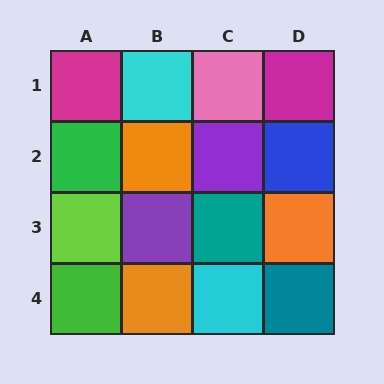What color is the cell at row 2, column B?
Orange.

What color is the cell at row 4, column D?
Teal.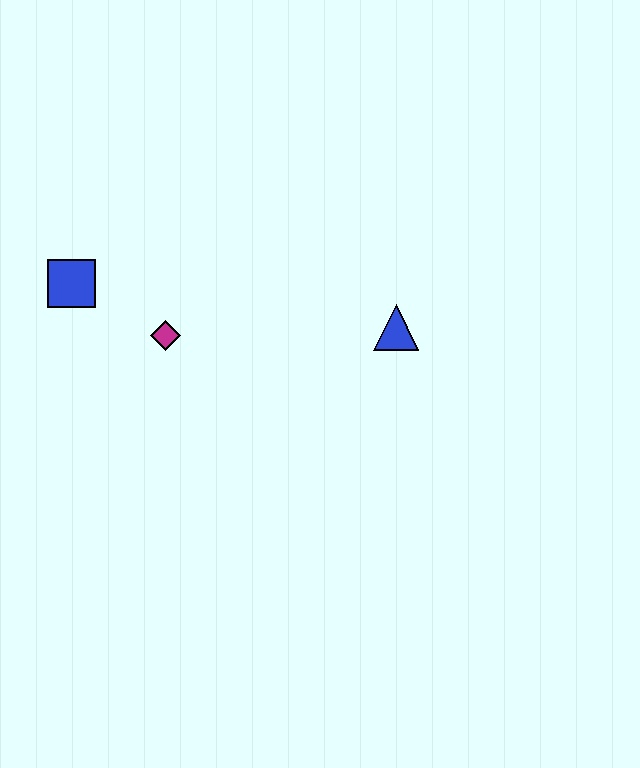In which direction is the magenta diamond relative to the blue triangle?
The magenta diamond is to the left of the blue triangle.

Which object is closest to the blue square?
The magenta diamond is closest to the blue square.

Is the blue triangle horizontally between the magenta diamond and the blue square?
No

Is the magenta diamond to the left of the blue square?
No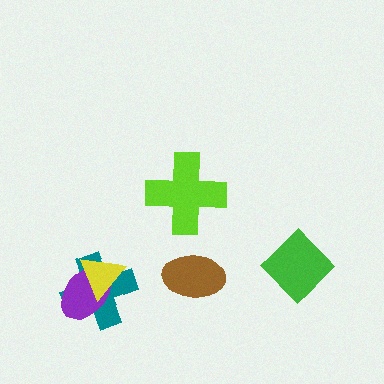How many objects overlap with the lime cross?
0 objects overlap with the lime cross.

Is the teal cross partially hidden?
Yes, it is partially covered by another shape.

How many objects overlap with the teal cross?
2 objects overlap with the teal cross.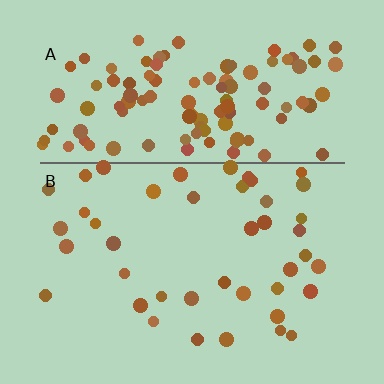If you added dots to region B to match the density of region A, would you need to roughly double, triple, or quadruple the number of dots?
Approximately triple.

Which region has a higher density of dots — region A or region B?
A (the top).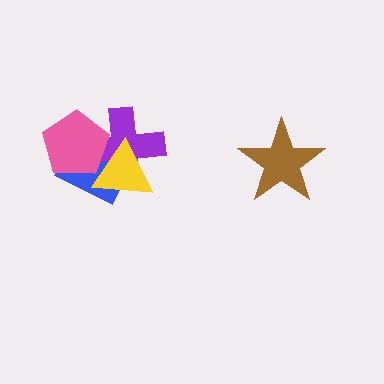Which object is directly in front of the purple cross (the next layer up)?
The pink pentagon is directly in front of the purple cross.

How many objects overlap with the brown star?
0 objects overlap with the brown star.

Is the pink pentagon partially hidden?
Yes, it is partially covered by another shape.